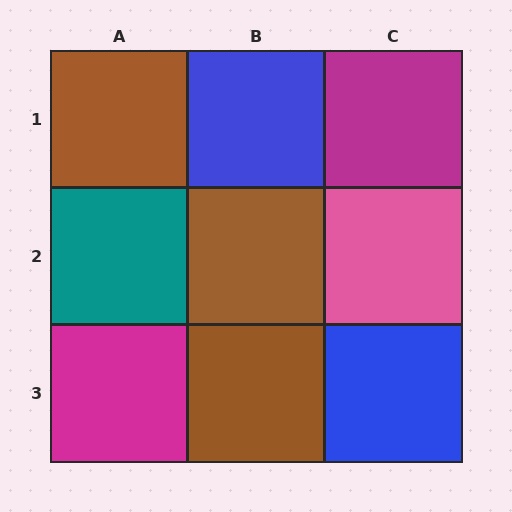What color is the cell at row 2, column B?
Brown.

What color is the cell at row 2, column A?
Teal.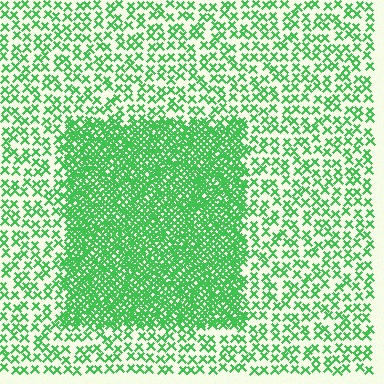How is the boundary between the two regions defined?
The boundary is defined by a change in element density (approximately 3.0x ratio). All elements are the same color, size, and shape.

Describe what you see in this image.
The image contains small green elements arranged at two different densities. A rectangle-shaped region is visible where the elements are more densely packed than the surrounding area.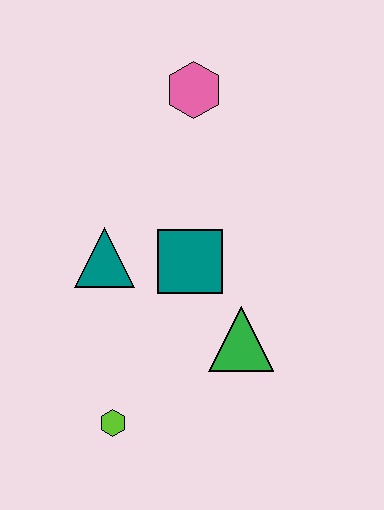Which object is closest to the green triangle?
The teal square is closest to the green triangle.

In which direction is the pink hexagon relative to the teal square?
The pink hexagon is above the teal square.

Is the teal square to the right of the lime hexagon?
Yes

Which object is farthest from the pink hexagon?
The lime hexagon is farthest from the pink hexagon.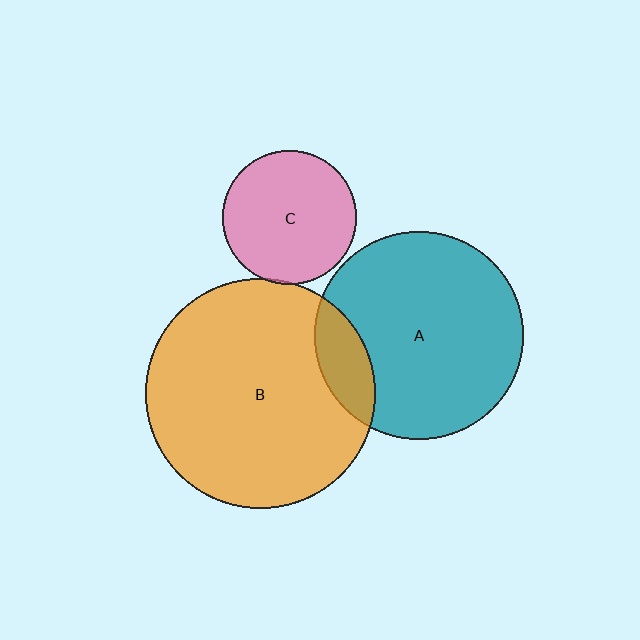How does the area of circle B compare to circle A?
Approximately 1.2 times.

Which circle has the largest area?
Circle B (orange).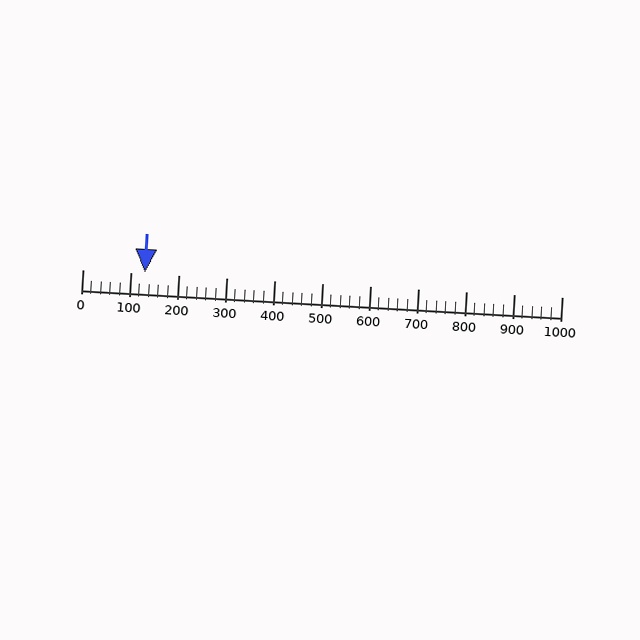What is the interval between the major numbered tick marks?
The major tick marks are spaced 100 units apart.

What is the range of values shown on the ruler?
The ruler shows values from 0 to 1000.